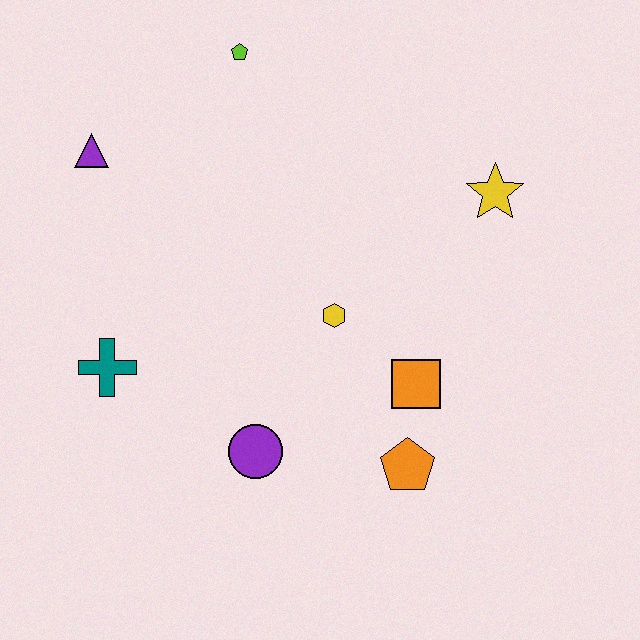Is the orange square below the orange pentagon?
No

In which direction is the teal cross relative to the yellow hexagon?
The teal cross is to the left of the yellow hexagon.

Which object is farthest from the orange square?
The purple triangle is farthest from the orange square.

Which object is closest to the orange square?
The orange pentagon is closest to the orange square.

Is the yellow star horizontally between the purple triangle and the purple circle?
No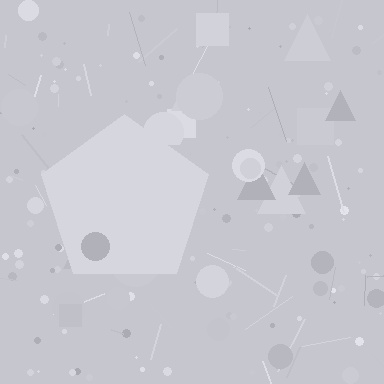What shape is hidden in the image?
A pentagon is hidden in the image.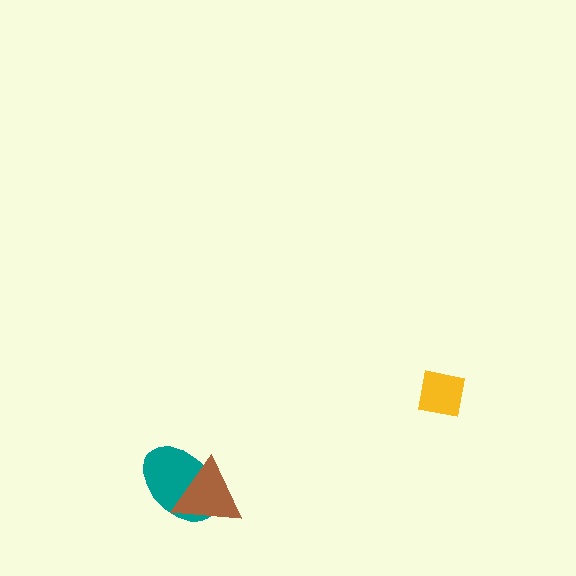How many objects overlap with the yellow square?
0 objects overlap with the yellow square.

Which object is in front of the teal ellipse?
The brown triangle is in front of the teal ellipse.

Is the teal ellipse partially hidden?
Yes, it is partially covered by another shape.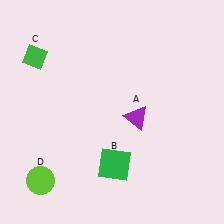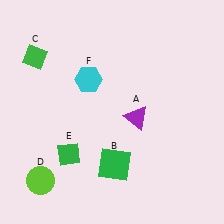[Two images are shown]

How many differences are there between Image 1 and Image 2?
There are 2 differences between the two images.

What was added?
A green diamond (E), a cyan hexagon (F) were added in Image 2.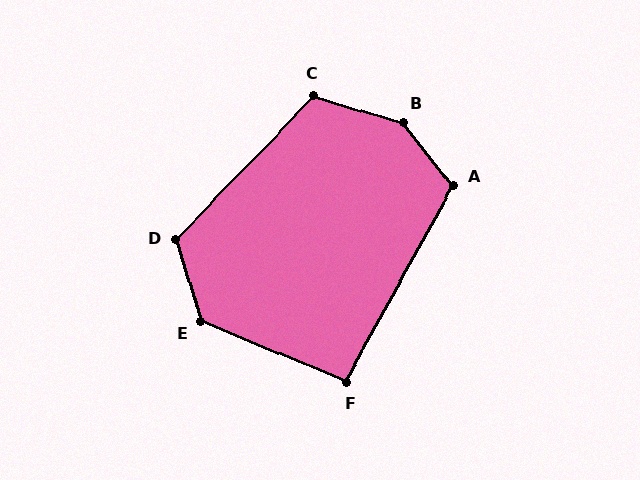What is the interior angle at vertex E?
Approximately 130 degrees (obtuse).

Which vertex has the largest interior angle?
B, at approximately 145 degrees.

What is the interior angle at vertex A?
Approximately 113 degrees (obtuse).